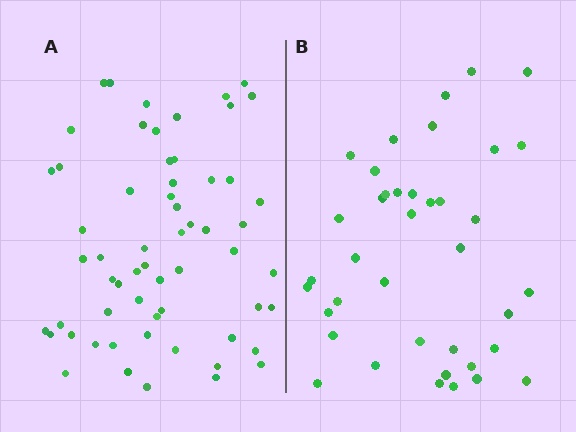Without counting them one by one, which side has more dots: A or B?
Region A (the left region) has more dots.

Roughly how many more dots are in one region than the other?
Region A has approximately 20 more dots than region B.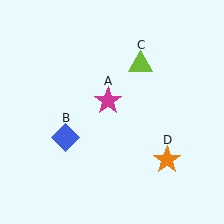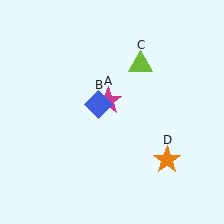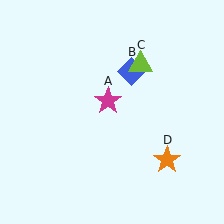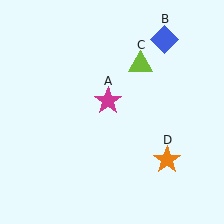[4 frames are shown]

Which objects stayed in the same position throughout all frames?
Magenta star (object A) and lime triangle (object C) and orange star (object D) remained stationary.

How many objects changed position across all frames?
1 object changed position: blue diamond (object B).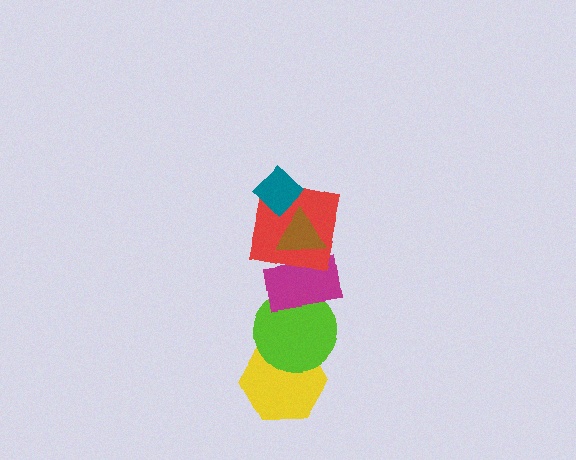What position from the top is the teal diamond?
The teal diamond is 1st from the top.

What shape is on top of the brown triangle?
The teal diamond is on top of the brown triangle.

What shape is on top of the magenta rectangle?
The red square is on top of the magenta rectangle.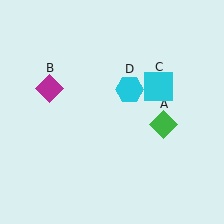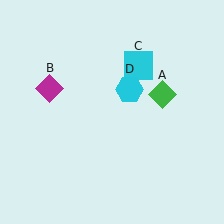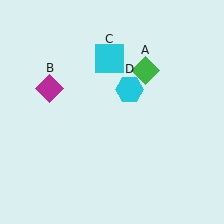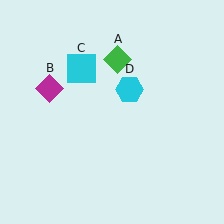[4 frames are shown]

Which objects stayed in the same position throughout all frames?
Magenta diamond (object B) and cyan hexagon (object D) remained stationary.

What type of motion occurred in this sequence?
The green diamond (object A), cyan square (object C) rotated counterclockwise around the center of the scene.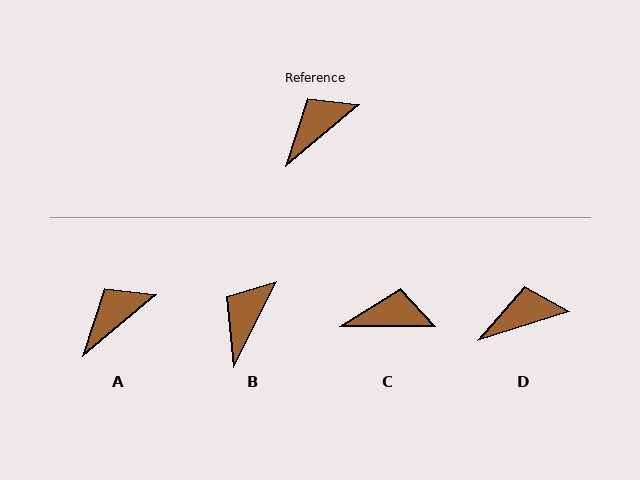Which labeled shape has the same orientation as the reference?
A.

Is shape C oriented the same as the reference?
No, it is off by about 40 degrees.